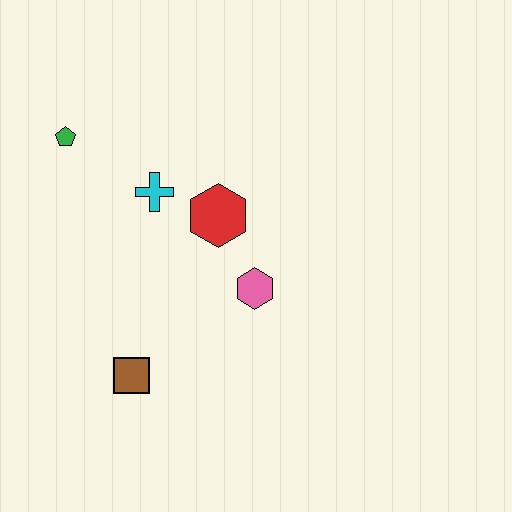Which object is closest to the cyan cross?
The red hexagon is closest to the cyan cross.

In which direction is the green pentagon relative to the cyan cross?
The green pentagon is to the left of the cyan cross.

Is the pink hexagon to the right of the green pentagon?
Yes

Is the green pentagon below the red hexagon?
No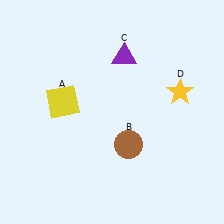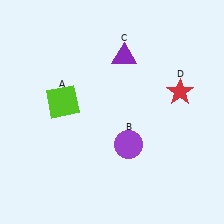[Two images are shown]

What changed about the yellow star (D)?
In Image 1, D is yellow. In Image 2, it changed to red.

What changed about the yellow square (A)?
In Image 1, A is yellow. In Image 2, it changed to lime.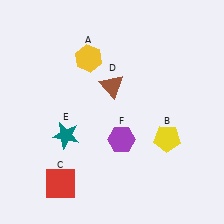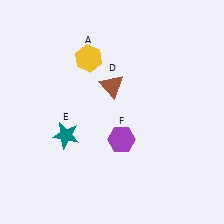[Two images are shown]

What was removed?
The red square (C), the yellow pentagon (B) were removed in Image 2.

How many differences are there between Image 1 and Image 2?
There are 2 differences between the two images.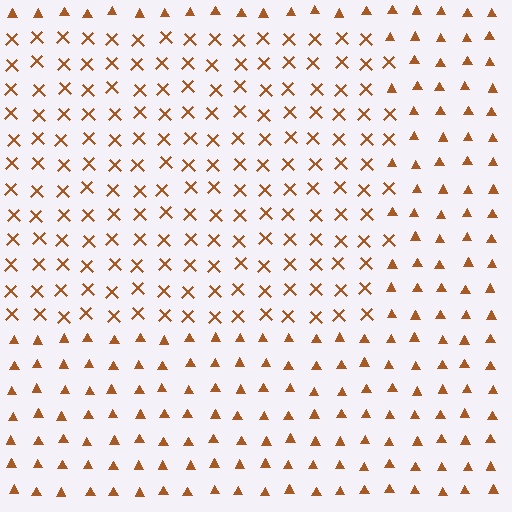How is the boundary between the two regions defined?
The boundary is defined by a change in element shape: X marks inside vs. triangles outside. All elements share the same color and spacing.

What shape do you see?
I see a rectangle.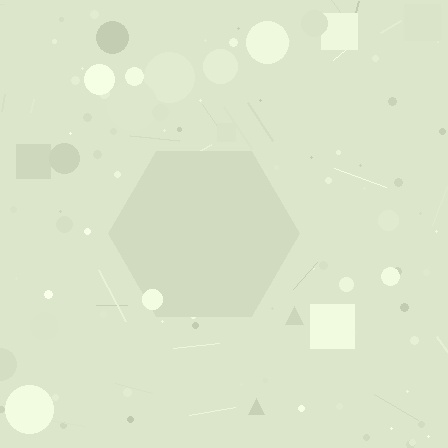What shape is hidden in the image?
A hexagon is hidden in the image.